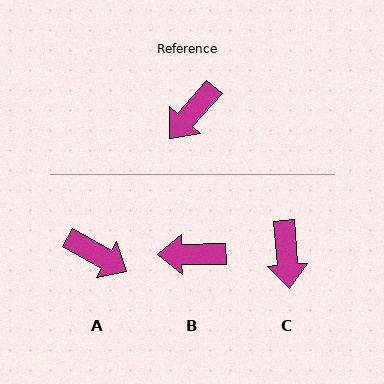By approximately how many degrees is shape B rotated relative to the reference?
Approximately 48 degrees clockwise.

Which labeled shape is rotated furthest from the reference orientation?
A, about 102 degrees away.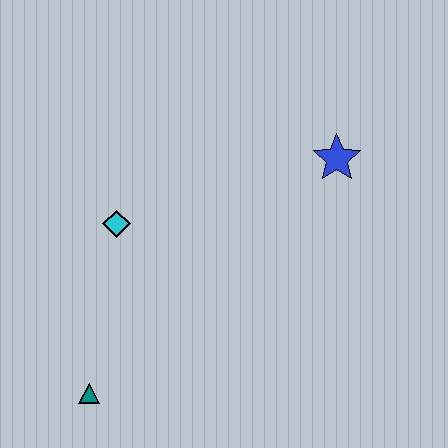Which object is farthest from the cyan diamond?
The blue star is farthest from the cyan diamond.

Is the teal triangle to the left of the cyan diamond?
Yes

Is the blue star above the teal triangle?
Yes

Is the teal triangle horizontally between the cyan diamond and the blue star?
No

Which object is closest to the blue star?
The cyan diamond is closest to the blue star.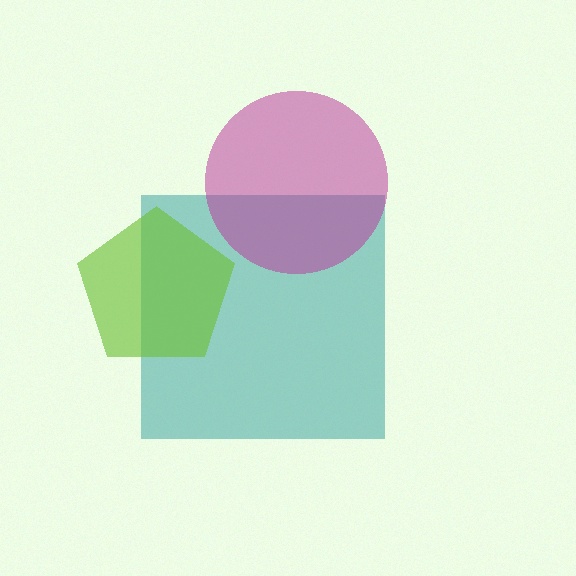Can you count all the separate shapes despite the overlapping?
Yes, there are 3 separate shapes.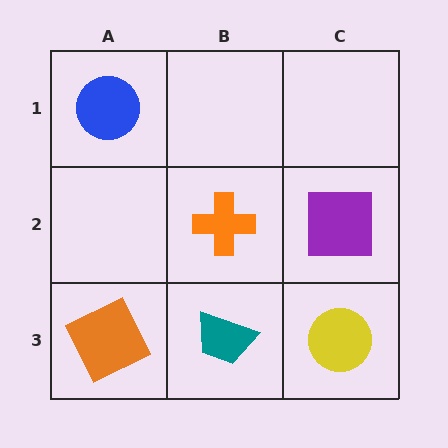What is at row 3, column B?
A teal trapezoid.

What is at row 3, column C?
A yellow circle.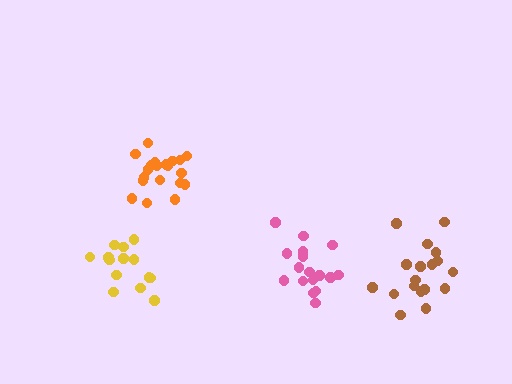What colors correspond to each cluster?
The clusters are colored: pink, yellow, brown, orange.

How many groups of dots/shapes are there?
There are 4 groups.